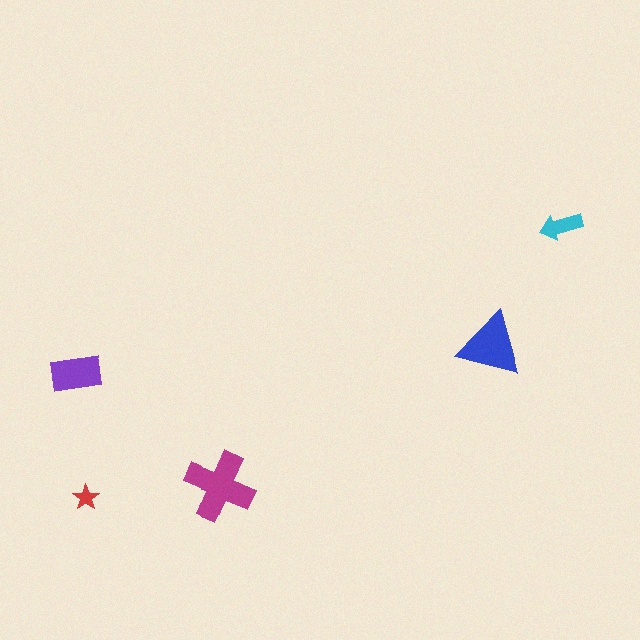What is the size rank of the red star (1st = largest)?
5th.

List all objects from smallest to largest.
The red star, the cyan arrow, the purple rectangle, the blue triangle, the magenta cross.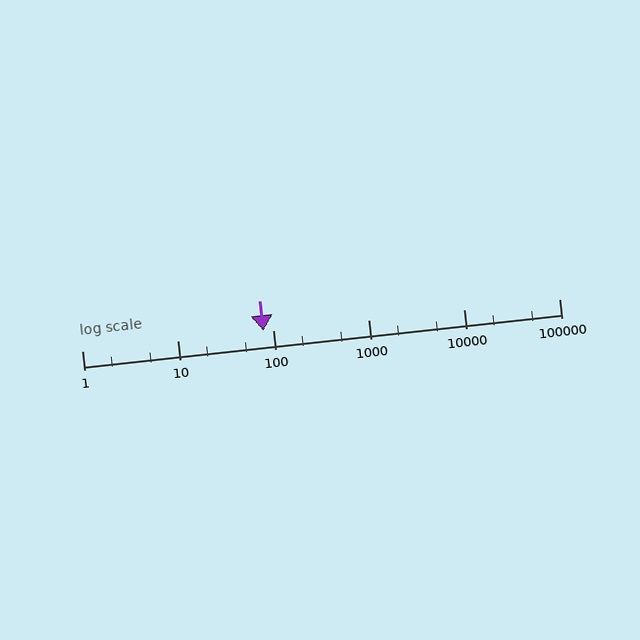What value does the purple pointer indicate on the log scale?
The pointer indicates approximately 80.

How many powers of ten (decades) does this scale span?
The scale spans 5 decades, from 1 to 100000.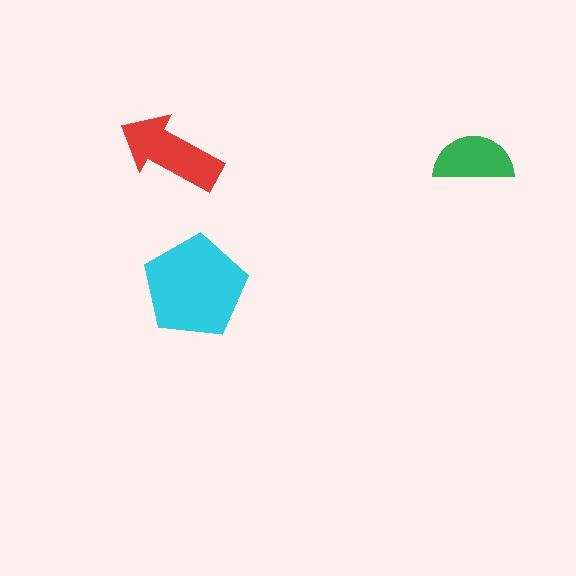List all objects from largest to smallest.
The cyan pentagon, the red arrow, the green semicircle.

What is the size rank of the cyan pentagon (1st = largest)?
1st.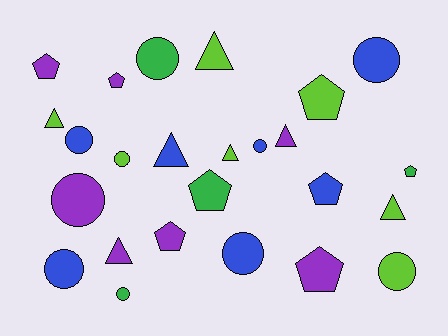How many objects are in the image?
There are 25 objects.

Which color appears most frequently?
Lime, with 7 objects.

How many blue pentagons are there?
There is 1 blue pentagon.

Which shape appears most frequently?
Circle, with 10 objects.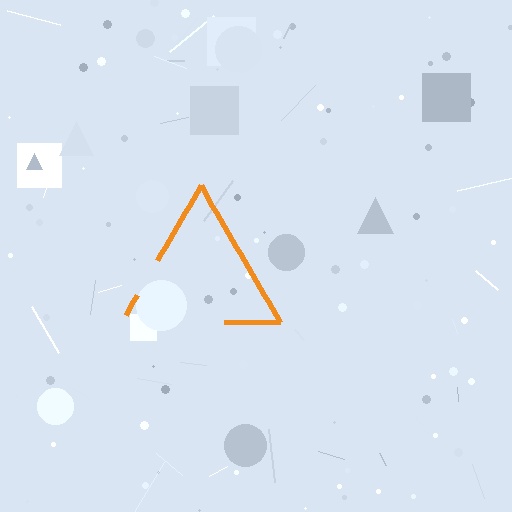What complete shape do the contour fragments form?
The contour fragments form a triangle.